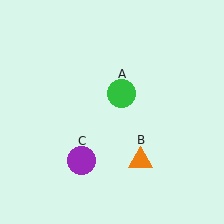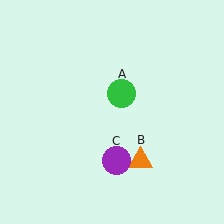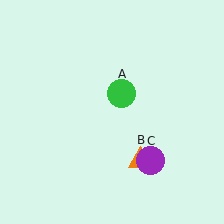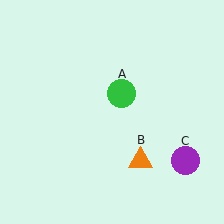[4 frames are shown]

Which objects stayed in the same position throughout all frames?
Green circle (object A) and orange triangle (object B) remained stationary.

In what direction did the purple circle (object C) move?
The purple circle (object C) moved right.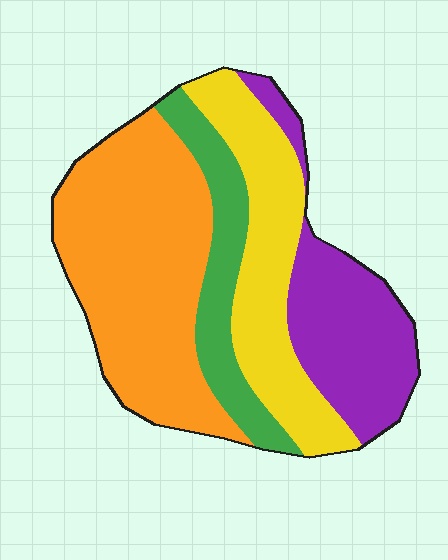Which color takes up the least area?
Green, at roughly 15%.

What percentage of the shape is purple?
Purple takes up less than a quarter of the shape.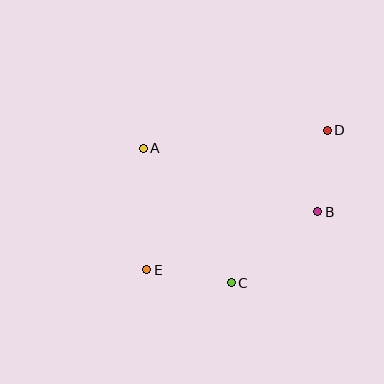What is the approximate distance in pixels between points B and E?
The distance between B and E is approximately 180 pixels.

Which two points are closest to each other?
Points B and D are closest to each other.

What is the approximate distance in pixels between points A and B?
The distance between A and B is approximately 185 pixels.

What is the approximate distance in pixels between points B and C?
The distance between B and C is approximately 112 pixels.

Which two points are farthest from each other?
Points D and E are farthest from each other.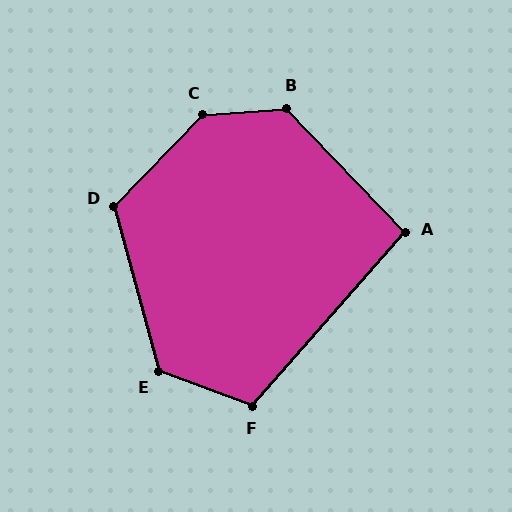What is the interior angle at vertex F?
Approximately 110 degrees (obtuse).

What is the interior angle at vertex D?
Approximately 121 degrees (obtuse).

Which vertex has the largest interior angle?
C, at approximately 139 degrees.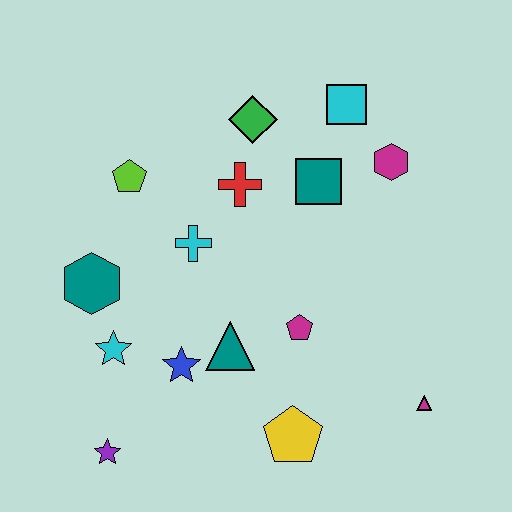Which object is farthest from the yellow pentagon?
The cyan square is farthest from the yellow pentagon.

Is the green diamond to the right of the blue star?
Yes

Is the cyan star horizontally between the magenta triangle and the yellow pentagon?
No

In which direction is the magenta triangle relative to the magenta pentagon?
The magenta triangle is to the right of the magenta pentagon.